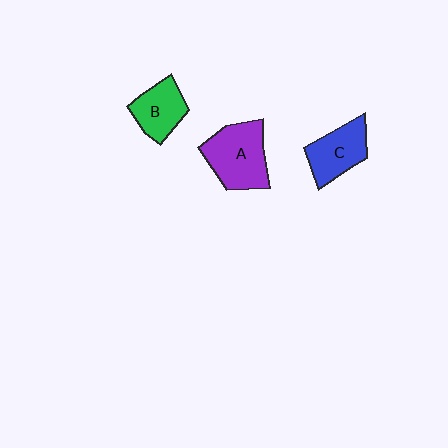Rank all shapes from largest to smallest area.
From largest to smallest: A (purple), C (blue), B (green).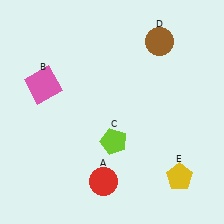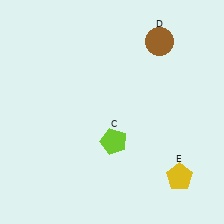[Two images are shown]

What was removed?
The pink square (B), the red circle (A) were removed in Image 2.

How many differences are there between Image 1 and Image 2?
There are 2 differences between the two images.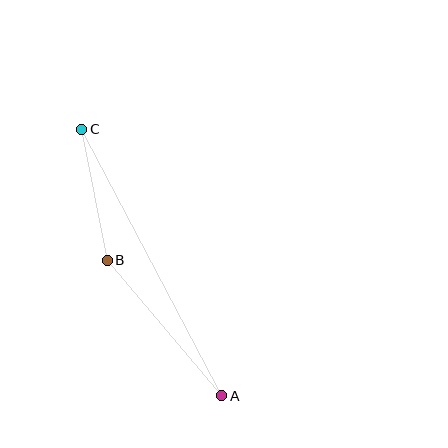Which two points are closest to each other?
Points B and C are closest to each other.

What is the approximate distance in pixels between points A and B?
The distance between A and B is approximately 178 pixels.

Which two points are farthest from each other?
Points A and C are farthest from each other.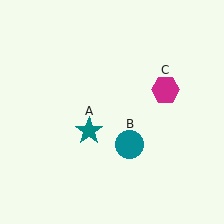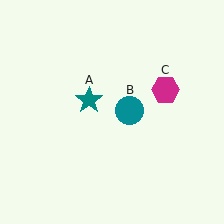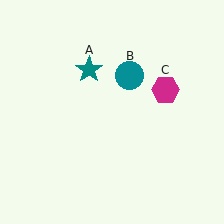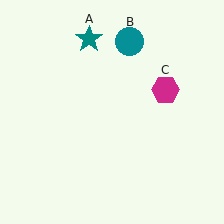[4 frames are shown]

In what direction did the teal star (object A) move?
The teal star (object A) moved up.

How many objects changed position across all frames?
2 objects changed position: teal star (object A), teal circle (object B).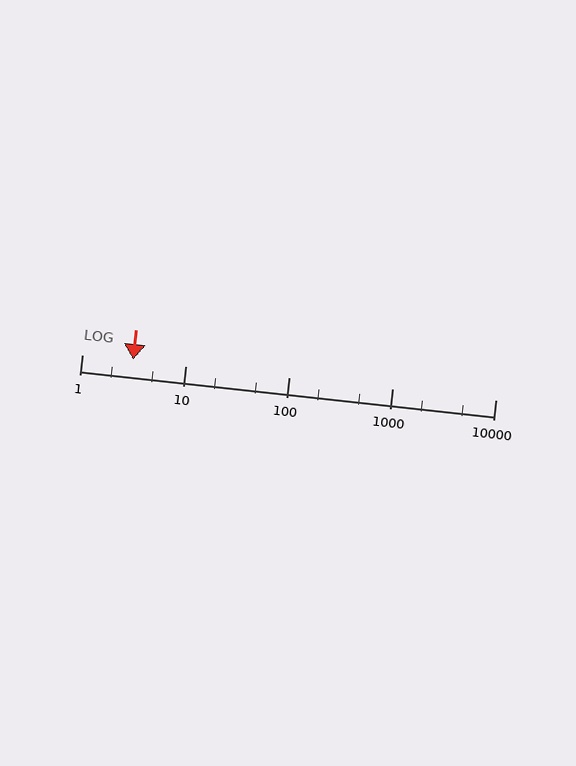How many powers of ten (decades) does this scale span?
The scale spans 4 decades, from 1 to 10000.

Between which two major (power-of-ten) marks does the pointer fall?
The pointer is between 1 and 10.